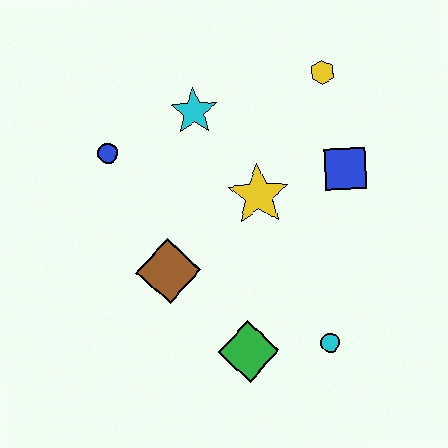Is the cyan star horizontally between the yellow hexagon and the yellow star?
No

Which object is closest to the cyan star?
The blue circle is closest to the cyan star.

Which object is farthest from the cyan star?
The cyan circle is farthest from the cyan star.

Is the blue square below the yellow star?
No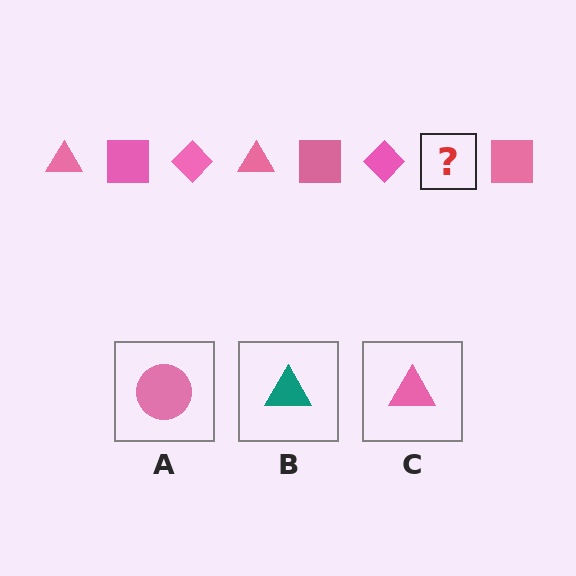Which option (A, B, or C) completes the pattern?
C.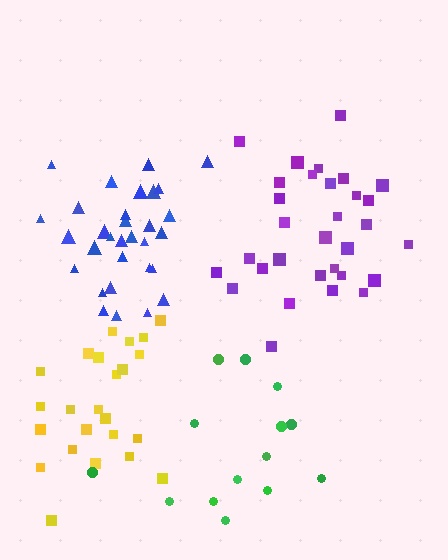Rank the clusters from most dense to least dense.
blue, yellow, purple, green.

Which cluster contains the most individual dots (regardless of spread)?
Blue (31).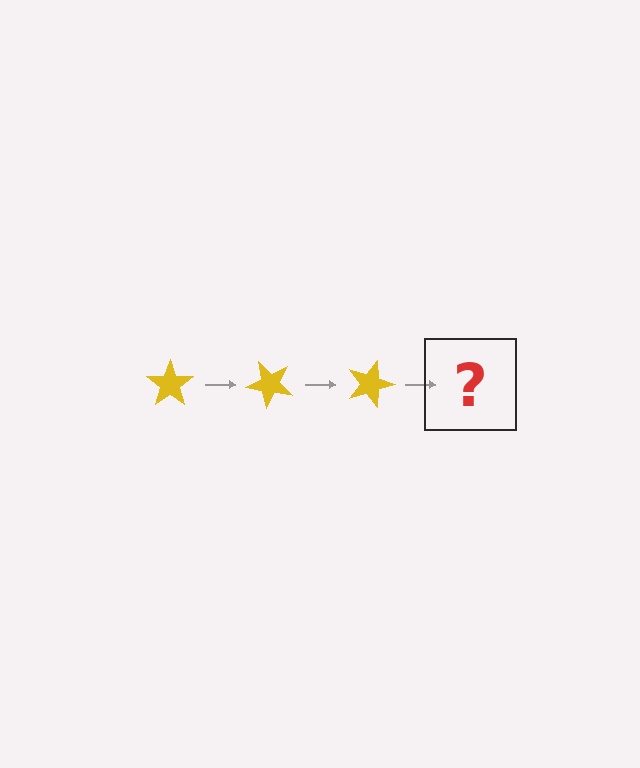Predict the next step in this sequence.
The next step is a yellow star rotated 135 degrees.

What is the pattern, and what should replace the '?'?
The pattern is that the star rotates 45 degrees each step. The '?' should be a yellow star rotated 135 degrees.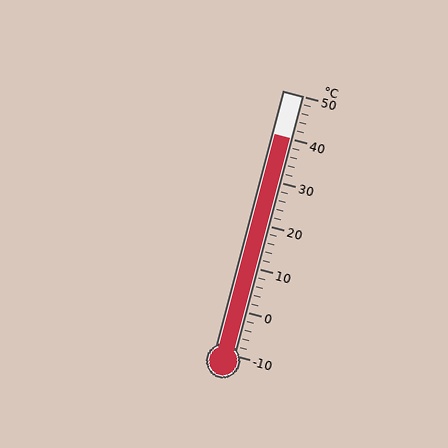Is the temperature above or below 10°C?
The temperature is above 10°C.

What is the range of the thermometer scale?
The thermometer scale ranges from -10°C to 50°C.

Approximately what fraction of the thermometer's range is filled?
The thermometer is filled to approximately 85% of its range.